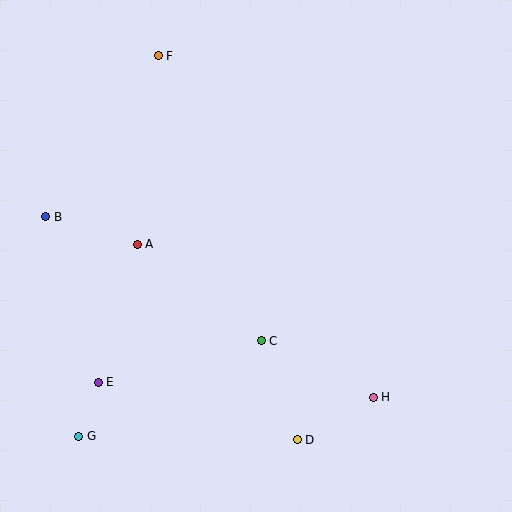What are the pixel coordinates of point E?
Point E is at (98, 382).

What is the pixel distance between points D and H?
The distance between D and H is 87 pixels.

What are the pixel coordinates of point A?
Point A is at (137, 244).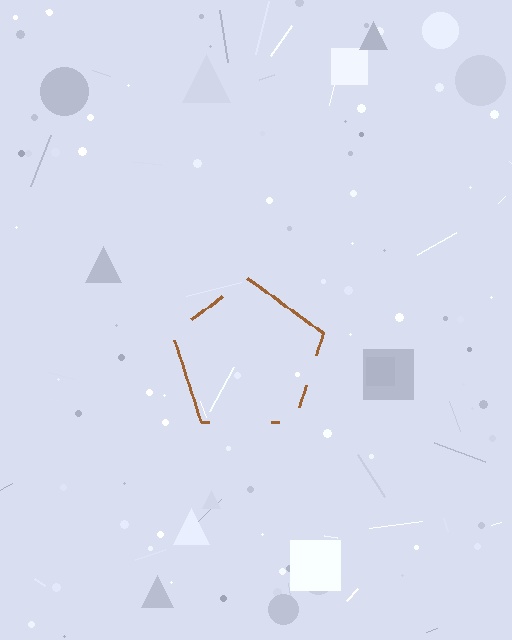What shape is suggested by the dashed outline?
The dashed outline suggests a pentagon.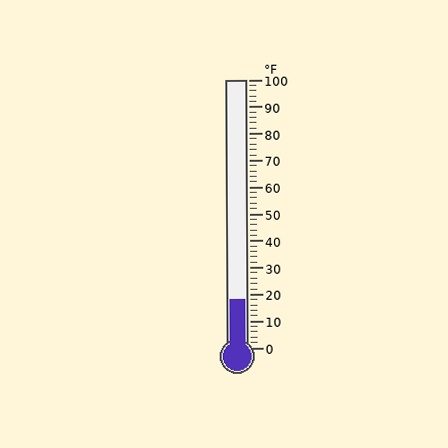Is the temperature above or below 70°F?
The temperature is below 70°F.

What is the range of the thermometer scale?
The thermometer scale ranges from 0°F to 100°F.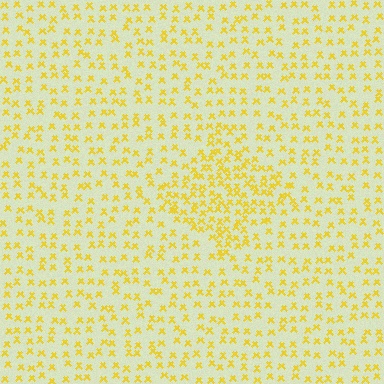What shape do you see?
I see a diamond.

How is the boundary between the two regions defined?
The boundary is defined by a change in element density (approximately 1.9x ratio). All elements are the same color, size, and shape.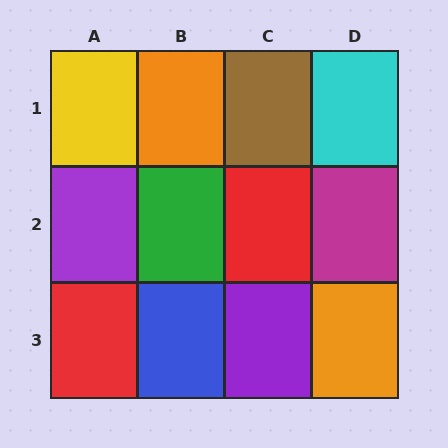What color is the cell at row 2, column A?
Purple.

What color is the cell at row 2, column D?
Magenta.